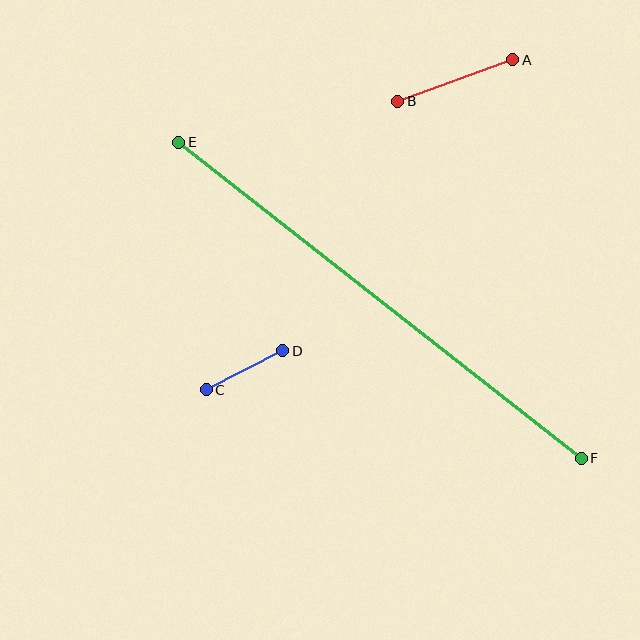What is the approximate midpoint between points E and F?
The midpoint is at approximately (380, 300) pixels.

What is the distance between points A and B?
The distance is approximately 122 pixels.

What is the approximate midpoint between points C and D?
The midpoint is at approximately (245, 370) pixels.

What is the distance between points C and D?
The distance is approximately 86 pixels.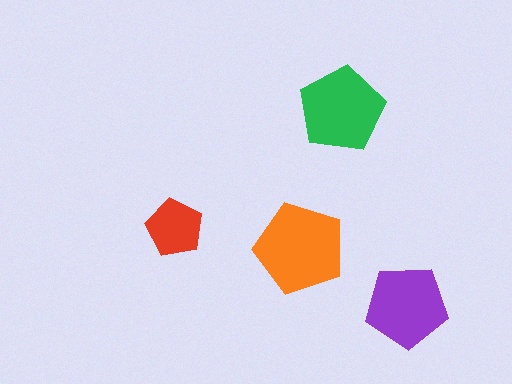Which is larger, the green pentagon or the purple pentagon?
The green one.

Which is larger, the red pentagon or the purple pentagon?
The purple one.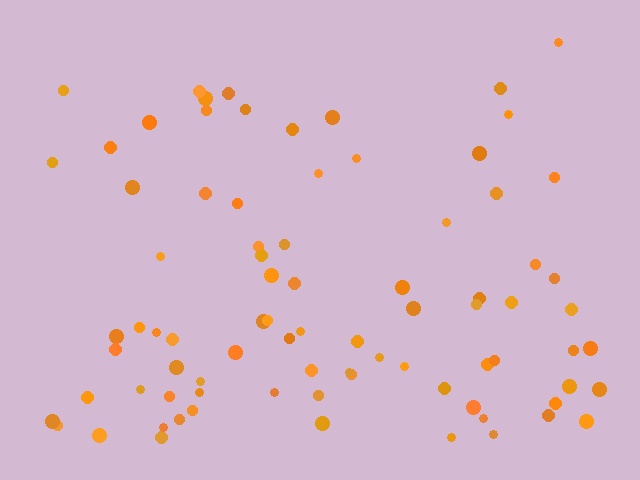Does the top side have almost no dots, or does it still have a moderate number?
Still a moderate number, just noticeably fewer than the bottom.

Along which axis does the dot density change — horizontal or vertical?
Vertical.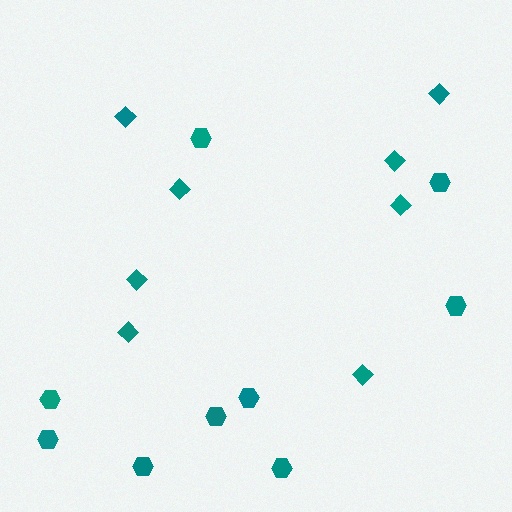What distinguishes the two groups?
There are 2 groups: one group of diamonds (8) and one group of hexagons (9).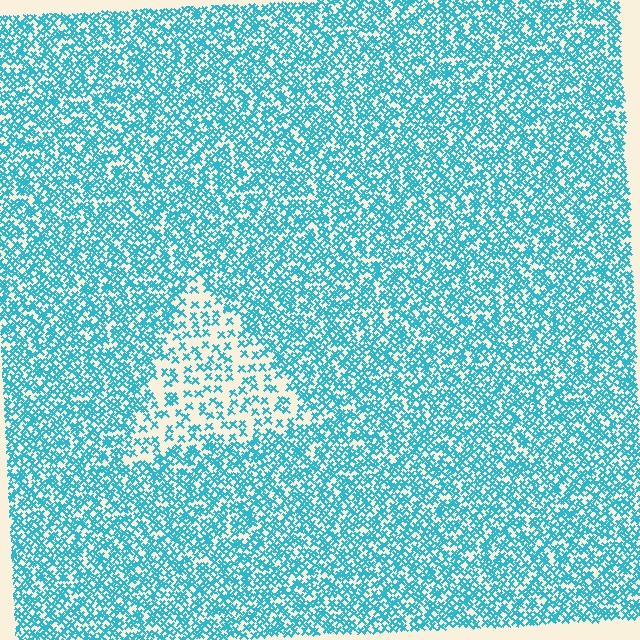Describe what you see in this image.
The image contains small cyan elements arranged at two different densities. A triangle-shaped region is visible where the elements are less densely packed than the surrounding area.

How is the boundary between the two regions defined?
The boundary is defined by a change in element density (approximately 2.3x ratio). All elements are the same color, size, and shape.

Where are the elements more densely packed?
The elements are more densely packed outside the triangle boundary.